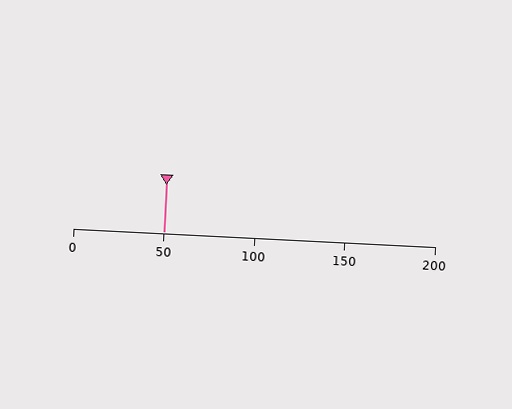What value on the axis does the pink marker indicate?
The marker indicates approximately 50.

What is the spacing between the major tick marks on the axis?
The major ticks are spaced 50 apart.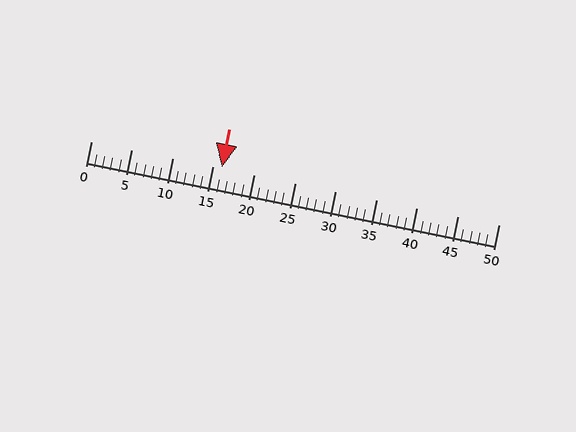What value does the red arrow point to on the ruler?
The red arrow points to approximately 16.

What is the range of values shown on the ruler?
The ruler shows values from 0 to 50.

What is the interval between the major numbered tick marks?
The major tick marks are spaced 5 units apart.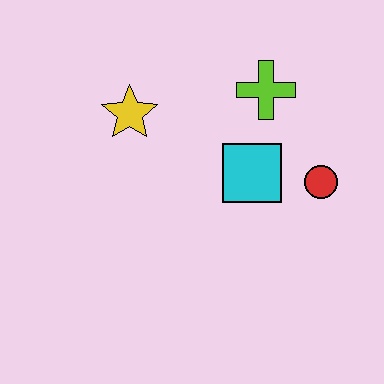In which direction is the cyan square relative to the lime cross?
The cyan square is below the lime cross.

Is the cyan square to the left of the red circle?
Yes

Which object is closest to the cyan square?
The red circle is closest to the cyan square.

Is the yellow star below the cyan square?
No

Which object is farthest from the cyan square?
The yellow star is farthest from the cyan square.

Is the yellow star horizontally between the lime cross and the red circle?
No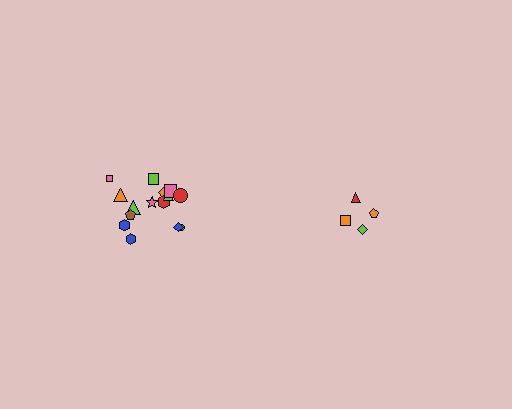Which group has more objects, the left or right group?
The left group.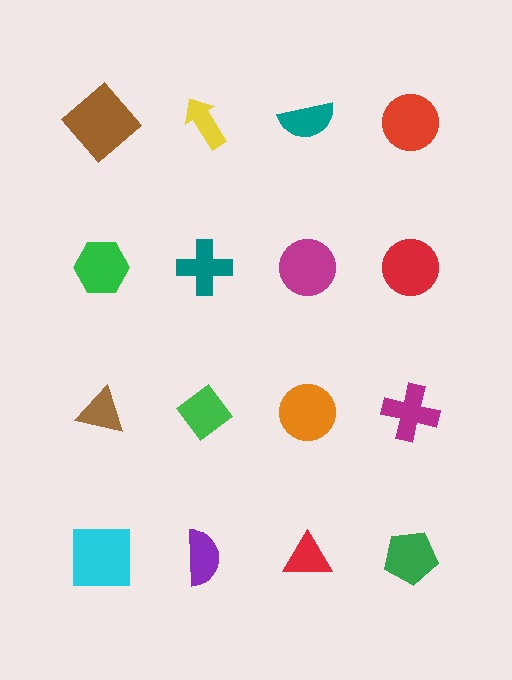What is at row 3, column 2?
A green diamond.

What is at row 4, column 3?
A red triangle.